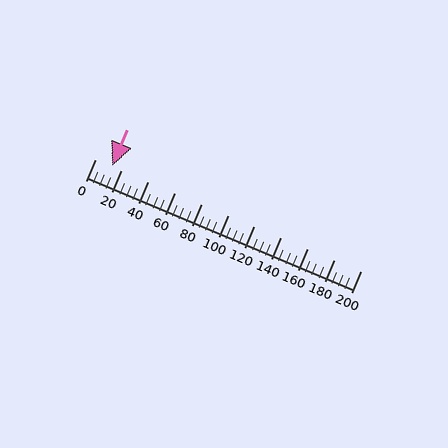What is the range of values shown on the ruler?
The ruler shows values from 0 to 200.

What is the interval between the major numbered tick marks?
The major tick marks are spaced 20 units apart.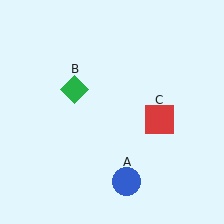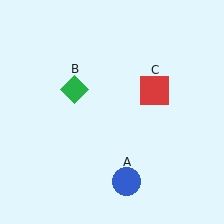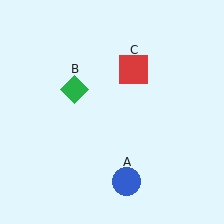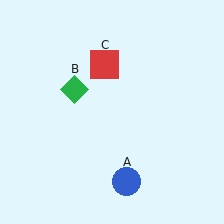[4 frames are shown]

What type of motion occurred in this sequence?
The red square (object C) rotated counterclockwise around the center of the scene.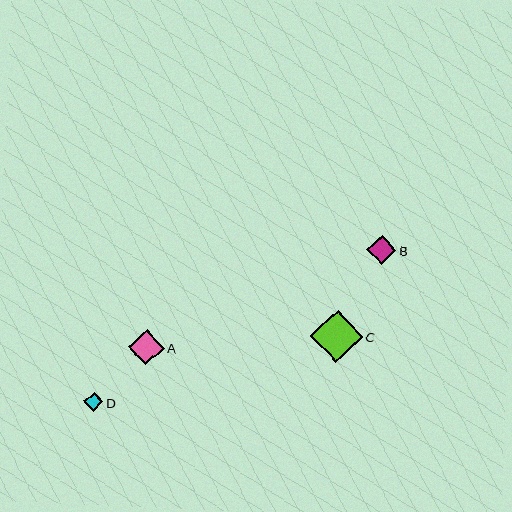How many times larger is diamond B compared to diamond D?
Diamond B is approximately 1.5 times the size of diamond D.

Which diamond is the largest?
Diamond C is the largest with a size of approximately 53 pixels.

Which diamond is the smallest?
Diamond D is the smallest with a size of approximately 19 pixels.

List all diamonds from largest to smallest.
From largest to smallest: C, A, B, D.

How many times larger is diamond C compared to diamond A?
Diamond C is approximately 1.5 times the size of diamond A.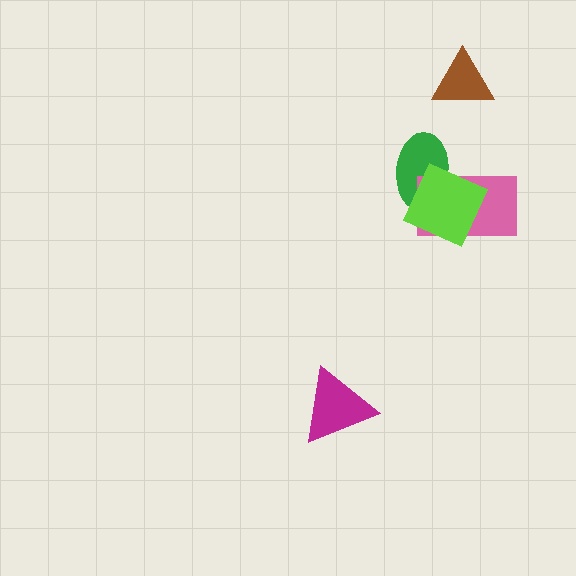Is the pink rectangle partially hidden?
Yes, it is partially covered by another shape.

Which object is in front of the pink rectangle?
The lime square is in front of the pink rectangle.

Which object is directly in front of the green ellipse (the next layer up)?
The pink rectangle is directly in front of the green ellipse.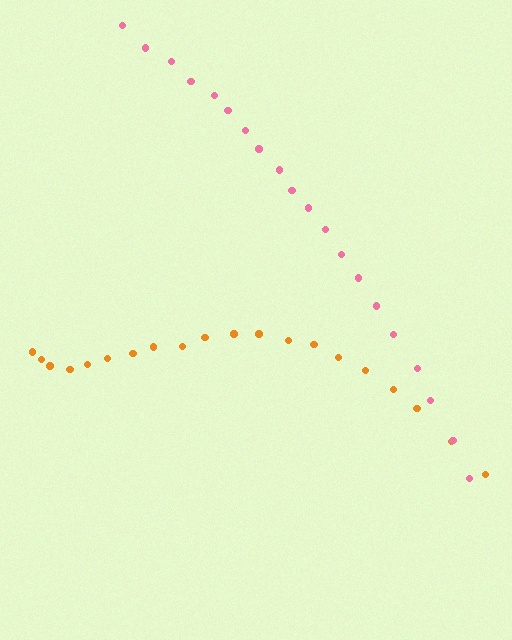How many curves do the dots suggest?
There are 2 distinct paths.